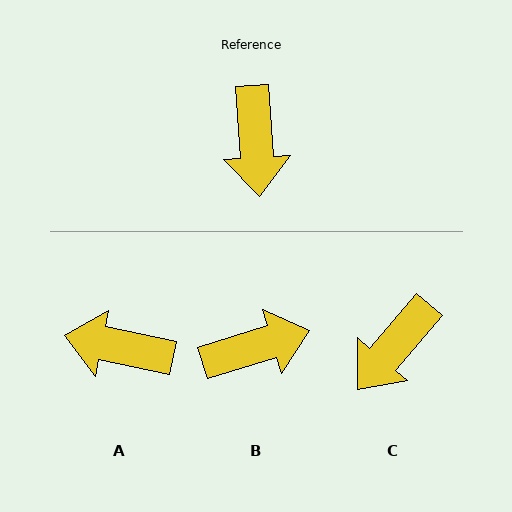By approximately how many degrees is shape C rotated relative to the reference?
Approximately 44 degrees clockwise.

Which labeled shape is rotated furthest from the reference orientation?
A, about 105 degrees away.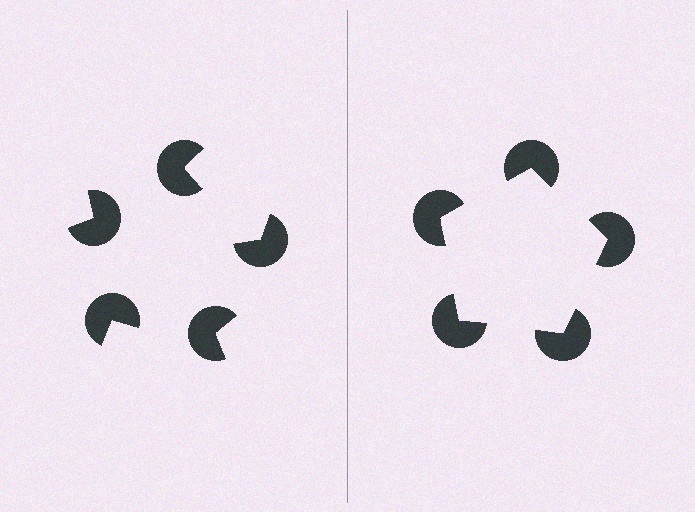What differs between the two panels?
The pac-man discs are positioned identically on both sides; only the wedge orientations differ. On the right they align to a pentagon; on the left they are misaligned.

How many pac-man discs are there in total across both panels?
10 — 5 on each side.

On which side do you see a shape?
An illusory pentagon appears on the right side. On the left side the wedge cuts are rotated, so no coherent shape forms.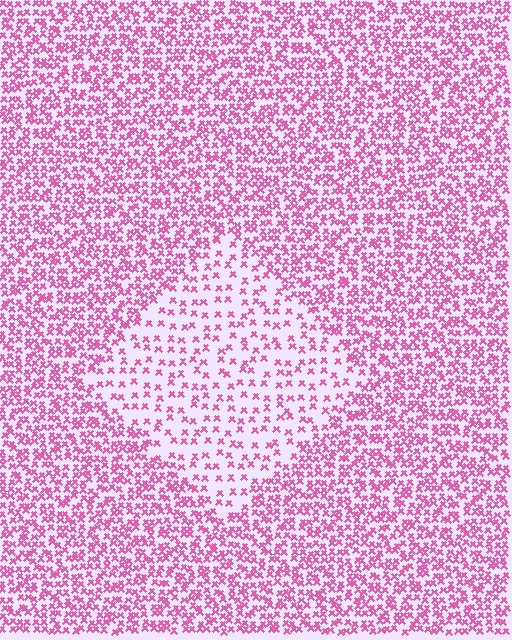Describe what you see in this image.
The image contains small pink elements arranged at two different densities. A diamond-shaped region is visible where the elements are less densely packed than the surrounding area.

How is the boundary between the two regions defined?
The boundary is defined by a change in element density (approximately 2.3x ratio). All elements are the same color, size, and shape.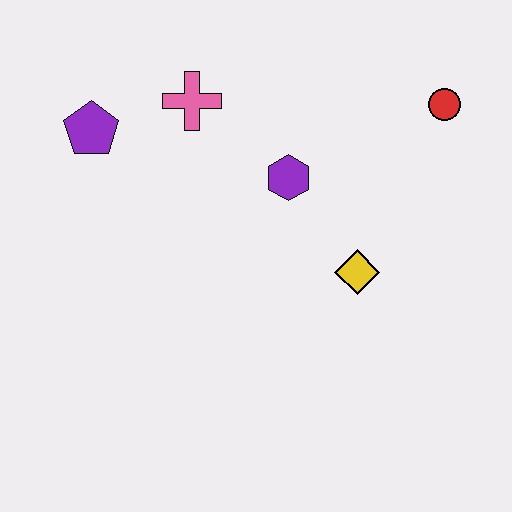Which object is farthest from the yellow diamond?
The purple pentagon is farthest from the yellow diamond.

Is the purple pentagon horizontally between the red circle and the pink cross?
No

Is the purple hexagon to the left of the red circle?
Yes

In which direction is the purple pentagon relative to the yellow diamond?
The purple pentagon is to the left of the yellow diamond.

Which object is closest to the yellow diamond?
The purple hexagon is closest to the yellow diamond.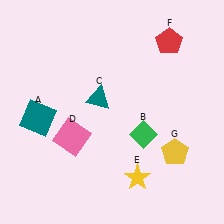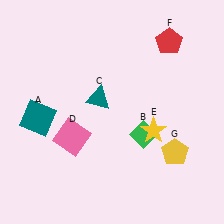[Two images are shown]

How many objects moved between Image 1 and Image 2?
1 object moved between the two images.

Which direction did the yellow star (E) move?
The yellow star (E) moved up.